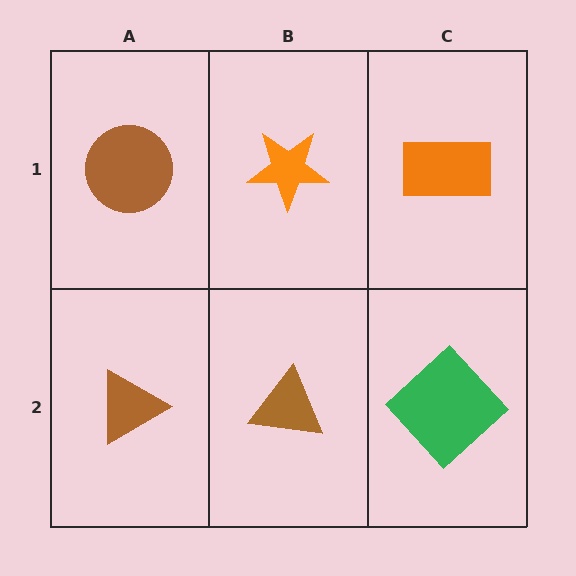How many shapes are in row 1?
3 shapes.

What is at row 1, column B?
An orange star.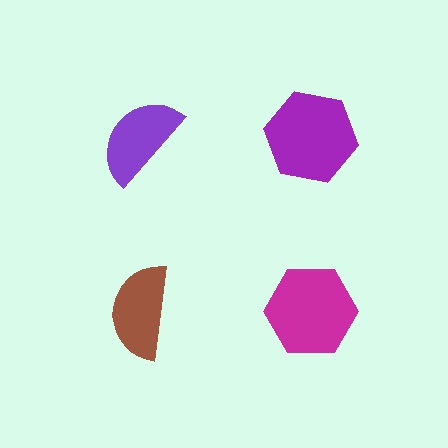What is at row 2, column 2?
A magenta hexagon.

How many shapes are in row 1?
2 shapes.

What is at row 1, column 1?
A purple semicircle.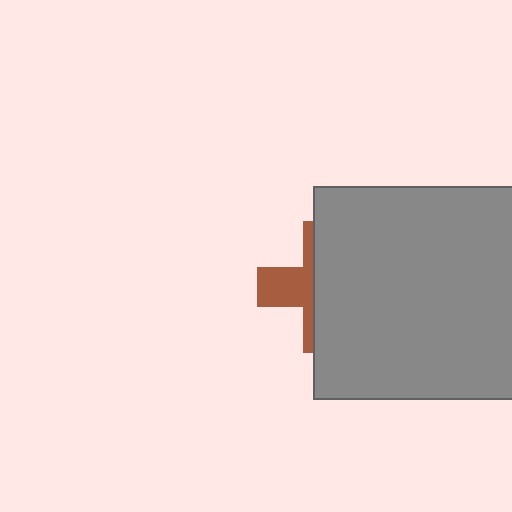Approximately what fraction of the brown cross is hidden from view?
Roughly 65% of the brown cross is hidden behind the gray rectangle.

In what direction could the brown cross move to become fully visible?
The brown cross could move left. That would shift it out from behind the gray rectangle entirely.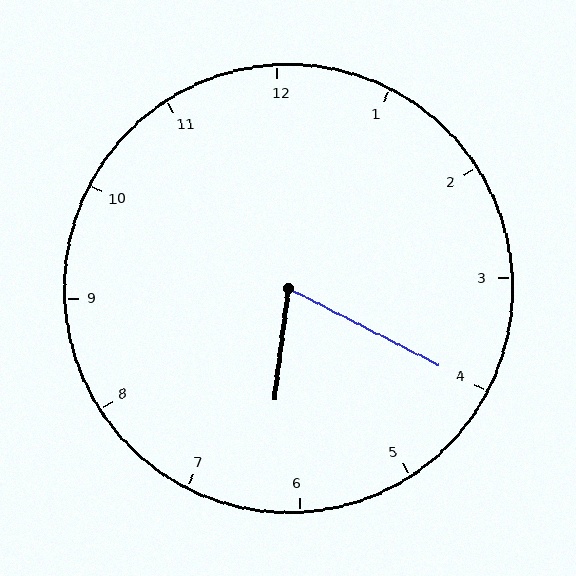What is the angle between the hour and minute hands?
Approximately 70 degrees.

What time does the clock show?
6:20.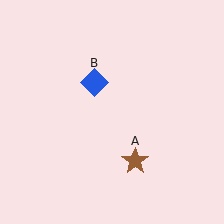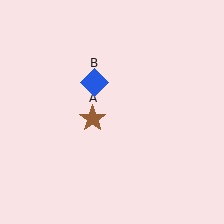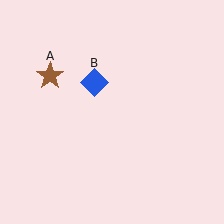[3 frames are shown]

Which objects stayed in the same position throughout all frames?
Blue diamond (object B) remained stationary.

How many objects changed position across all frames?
1 object changed position: brown star (object A).